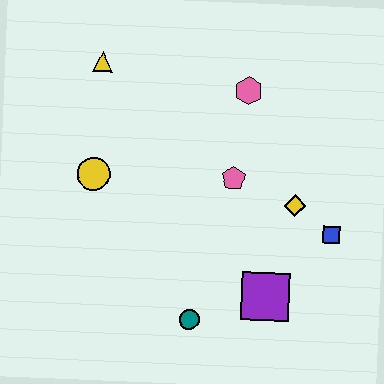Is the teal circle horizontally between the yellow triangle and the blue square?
Yes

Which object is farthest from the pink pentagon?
The yellow triangle is farthest from the pink pentagon.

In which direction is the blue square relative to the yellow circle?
The blue square is to the right of the yellow circle.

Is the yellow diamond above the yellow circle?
No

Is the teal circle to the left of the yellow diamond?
Yes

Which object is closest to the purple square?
The teal circle is closest to the purple square.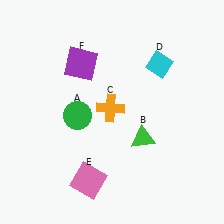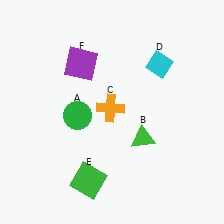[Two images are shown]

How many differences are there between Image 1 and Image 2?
There is 1 difference between the two images.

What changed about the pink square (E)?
In Image 1, E is pink. In Image 2, it changed to green.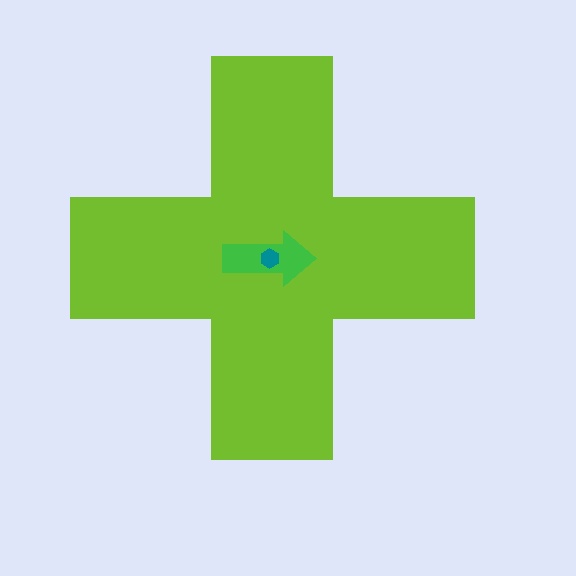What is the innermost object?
The teal hexagon.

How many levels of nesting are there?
3.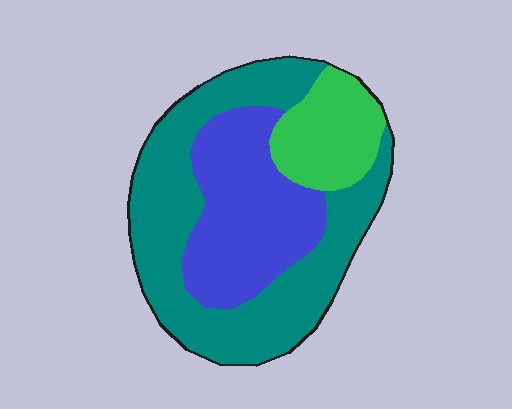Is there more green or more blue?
Blue.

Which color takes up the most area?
Teal, at roughly 50%.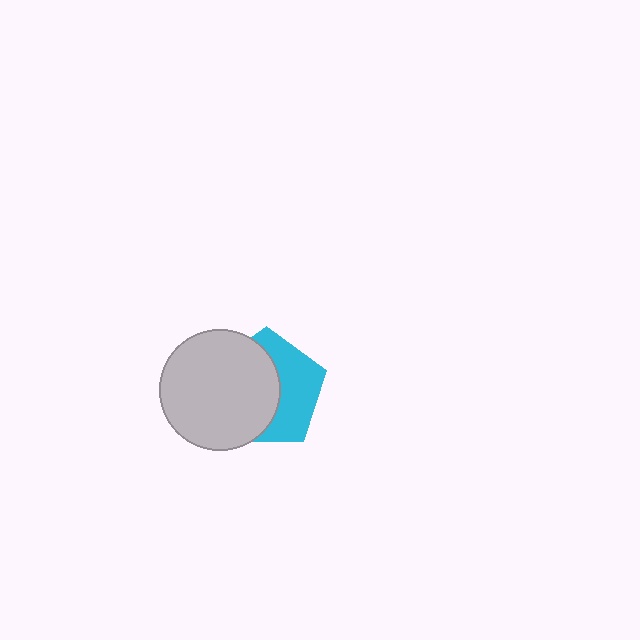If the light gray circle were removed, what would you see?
You would see the complete cyan pentagon.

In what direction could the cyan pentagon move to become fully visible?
The cyan pentagon could move right. That would shift it out from behind the light gray circle entirely.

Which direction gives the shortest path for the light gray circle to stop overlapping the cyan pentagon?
Moving left gives the shortest separation.